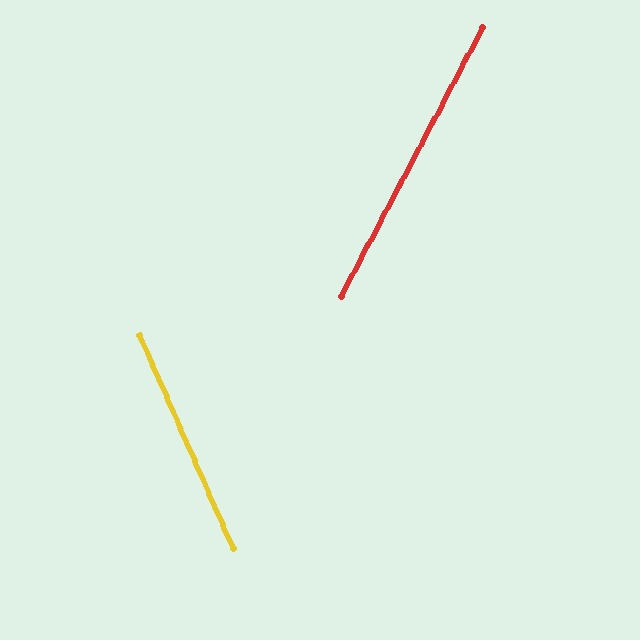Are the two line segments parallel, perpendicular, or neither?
Neither parallel nor perpendicular — they differ by about 51°.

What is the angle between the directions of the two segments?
Approximately 51 degrees.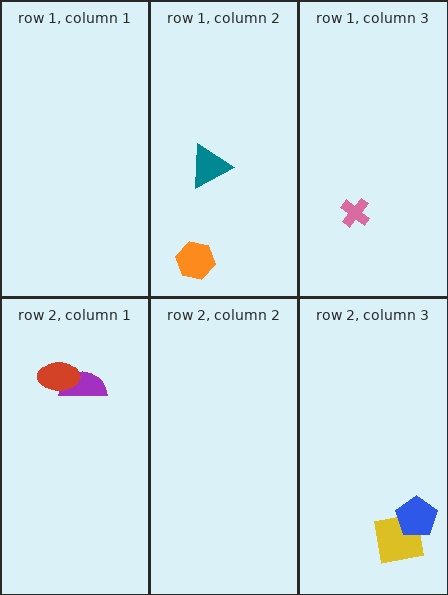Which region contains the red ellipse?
The row 2, column 1 region.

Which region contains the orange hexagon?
The row 1, column 2 region.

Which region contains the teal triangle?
The row 1, column 2 region.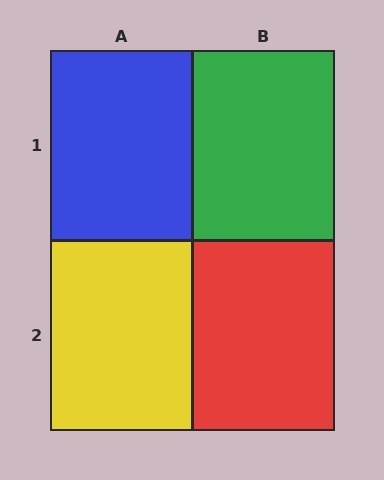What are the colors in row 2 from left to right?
Yellow, red.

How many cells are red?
1 cell is red.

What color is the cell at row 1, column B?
Green.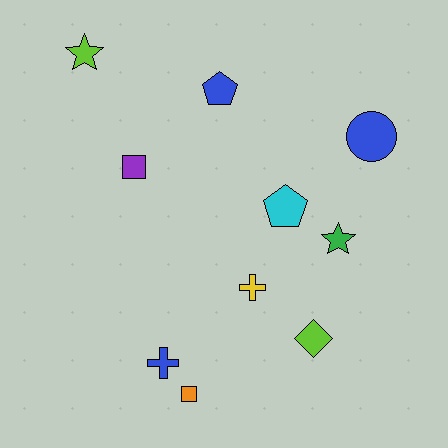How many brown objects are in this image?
There are no brown objects.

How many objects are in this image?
There are 10 objects.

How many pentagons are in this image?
There are 2 pentagons.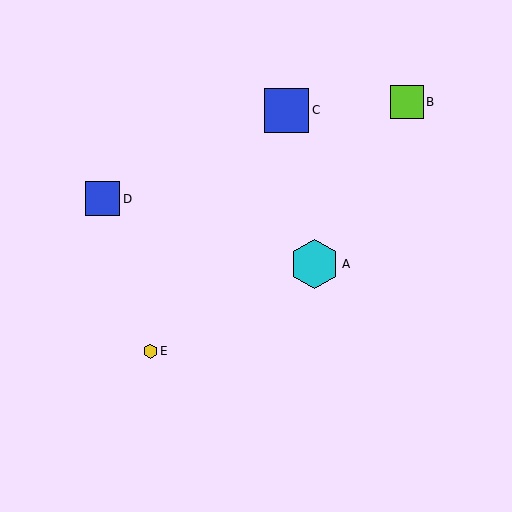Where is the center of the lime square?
The center of the lime square is at (407, 102).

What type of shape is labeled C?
Shape C is a blue square.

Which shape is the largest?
The cyan hexagon (labeled A) is the largest.